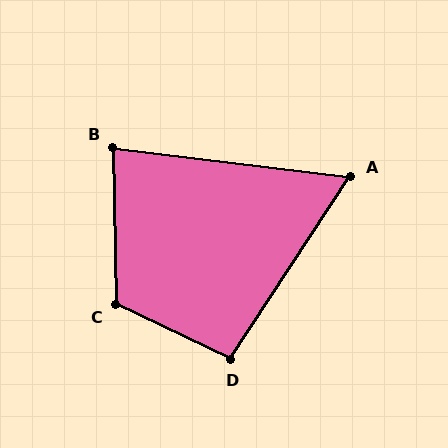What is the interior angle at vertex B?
Approximately 82 degrees (acute).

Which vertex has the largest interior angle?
C, at approximately 116 degrees.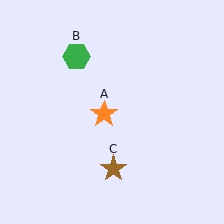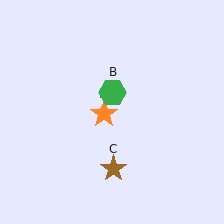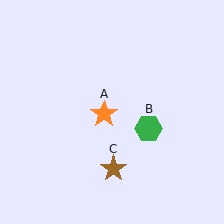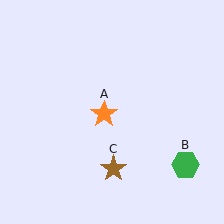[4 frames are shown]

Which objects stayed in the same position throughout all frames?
Orange star (object A) and brown star (object C) remained stationary.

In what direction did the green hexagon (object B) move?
The green hexagon (object B) moved down and to the right.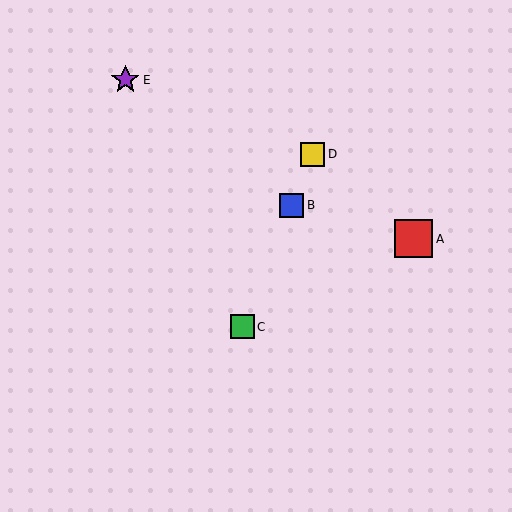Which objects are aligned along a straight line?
Objects B, C, D are aligned along a straight line.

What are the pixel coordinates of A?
Object A is at (414, 239).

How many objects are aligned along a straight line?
3 objects (B, C, D) are aligned along a straight line.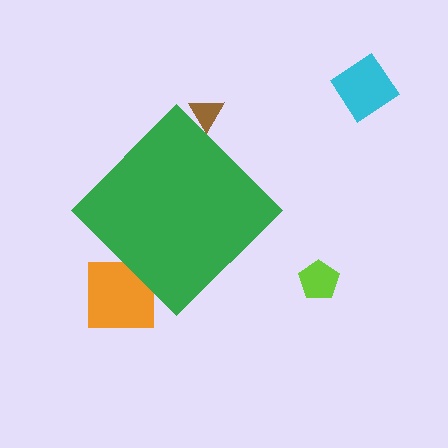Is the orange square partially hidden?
Yes, the orange square is partially hidden behind the green diamond.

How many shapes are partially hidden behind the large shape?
2 shapes are partially hidden.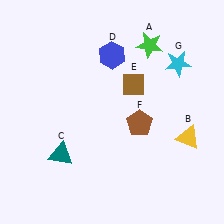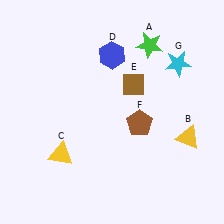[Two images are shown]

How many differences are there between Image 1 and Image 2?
There is 1 difference between the two images.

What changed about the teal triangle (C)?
In Image 1, C is teal. In Image 2, it changed to yellow.